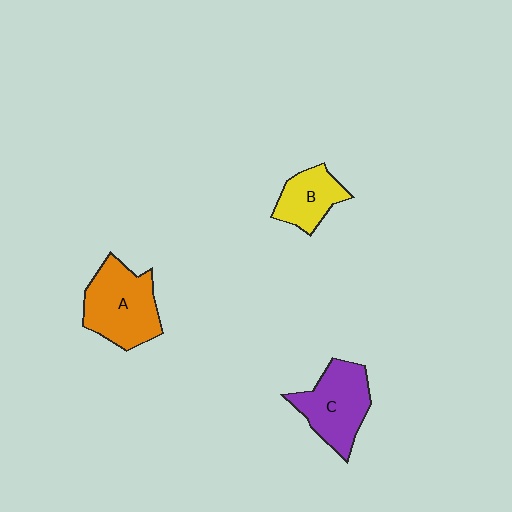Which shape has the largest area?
Shape A (orange).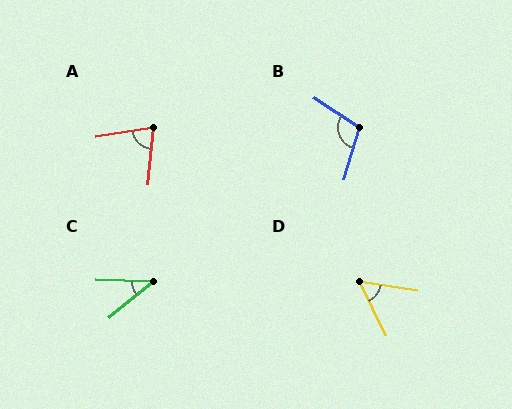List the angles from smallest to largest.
C (41°), D (55°), A (75°), B (107°).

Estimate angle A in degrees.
Approximately 75 degrees.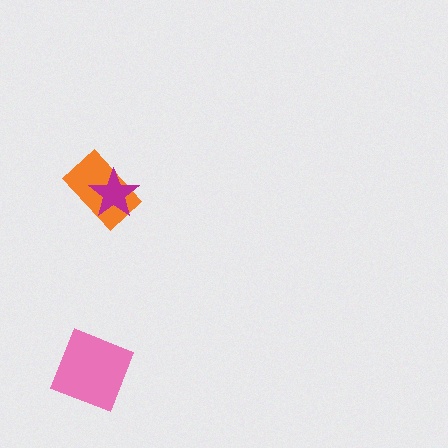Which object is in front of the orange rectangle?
The magenta star is in front of the orange rectangle.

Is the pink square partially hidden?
No, no other shape covers it.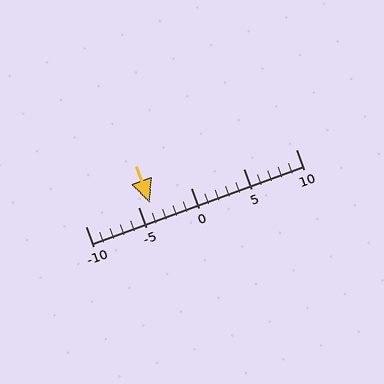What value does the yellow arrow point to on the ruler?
The yellow arrow points to approximately -4.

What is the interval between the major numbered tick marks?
The major tick marks are spaced 5 units apart.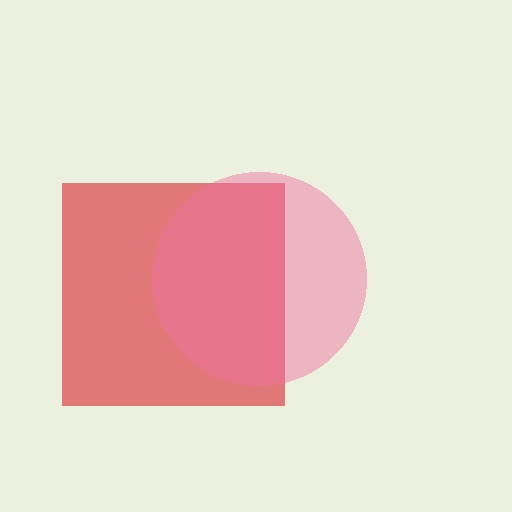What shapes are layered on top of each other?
The layered shapes are: a red square, a pink circle.